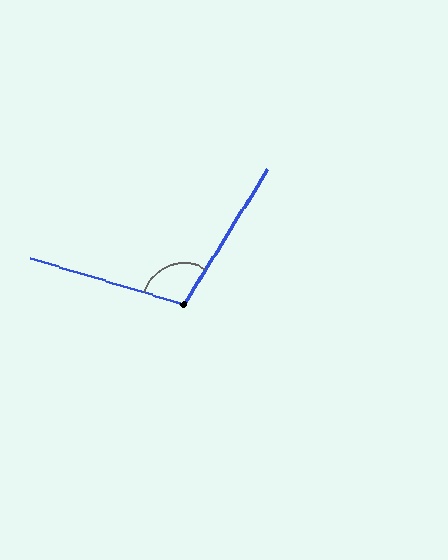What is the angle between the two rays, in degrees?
Approximately 105 degrees.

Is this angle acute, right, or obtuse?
It is obtuse.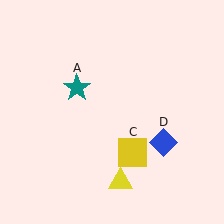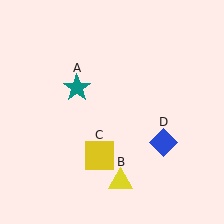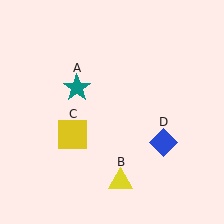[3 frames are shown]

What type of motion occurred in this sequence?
The yellow square (object C) rotated clockwise around the center of the scene.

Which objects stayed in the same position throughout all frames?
Teal star (object A) and yellow triangle (object B) and blue diamond (object D) remained stationary.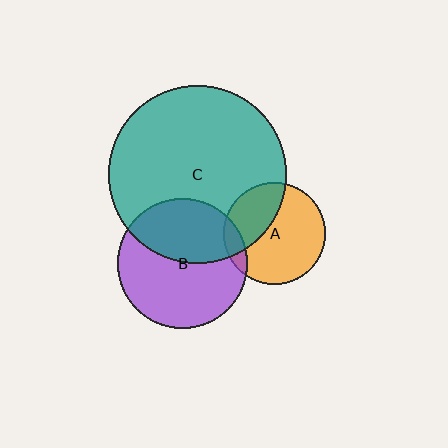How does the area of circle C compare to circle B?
Approximately 1.9 times.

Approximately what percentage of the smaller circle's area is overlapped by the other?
Approximately 40%.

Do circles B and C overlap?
Yes.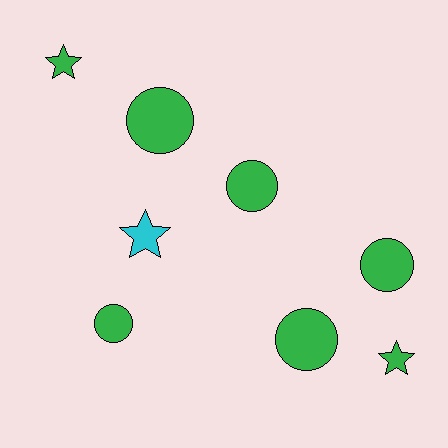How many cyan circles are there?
There are no cyan circles.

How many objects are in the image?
There are 8 objects.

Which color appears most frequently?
Green, with 7 objects.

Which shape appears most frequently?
Circle, with 5 objects.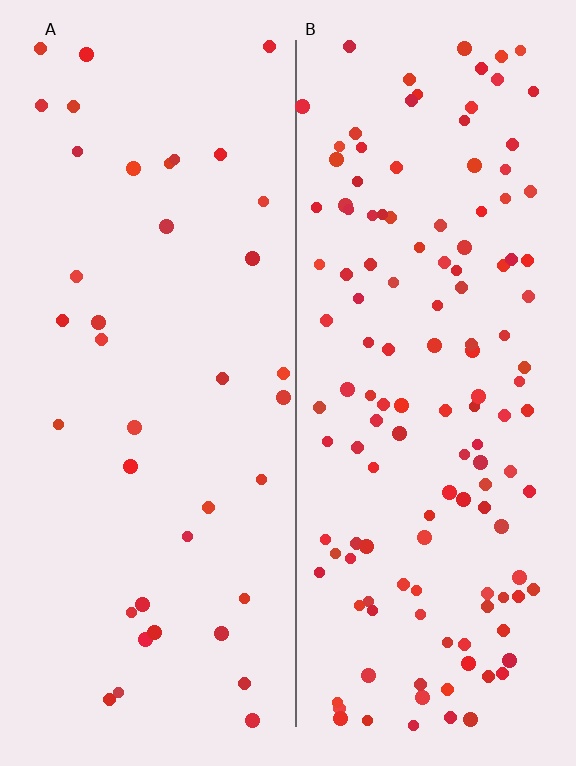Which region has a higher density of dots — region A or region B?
B (the right).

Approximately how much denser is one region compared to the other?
Approximately 3.5× — region B over region A.